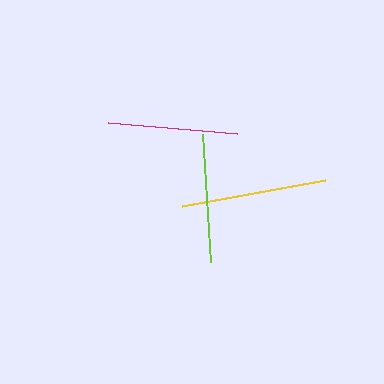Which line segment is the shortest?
The lime line is the shortest at approximately 129 pixels.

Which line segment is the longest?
The yellow line is the longest at approximately 145 pixels.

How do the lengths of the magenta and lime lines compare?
The magenta and lime lines are approximately the same length.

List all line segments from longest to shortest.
From longest to shortest: yellow, magenta, lime.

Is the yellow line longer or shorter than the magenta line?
The yellow line is longer than the magenta line.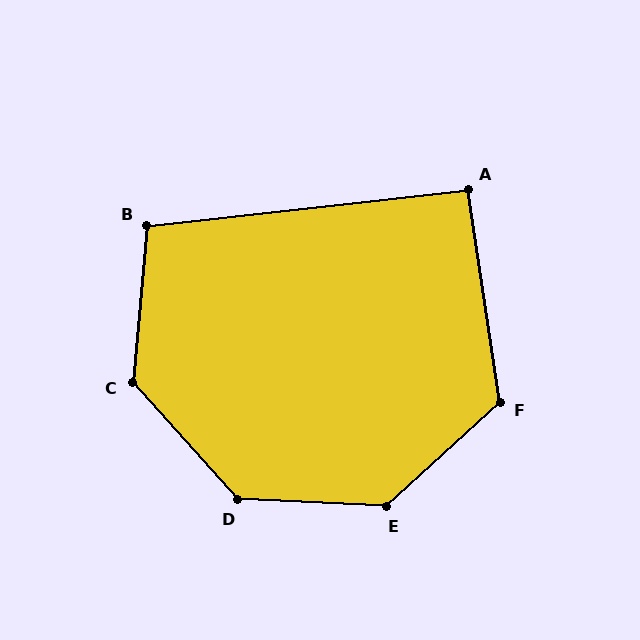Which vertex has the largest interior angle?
E, at approximately 135 degrees.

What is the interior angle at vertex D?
Approximately 134 degrees (obtuse).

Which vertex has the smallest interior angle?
A, at approximately 92 degrees.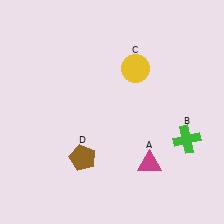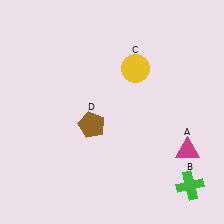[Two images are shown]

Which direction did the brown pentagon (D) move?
The brown pentagon (D) moved up.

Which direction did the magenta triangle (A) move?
The magenta triangle (A) moved right.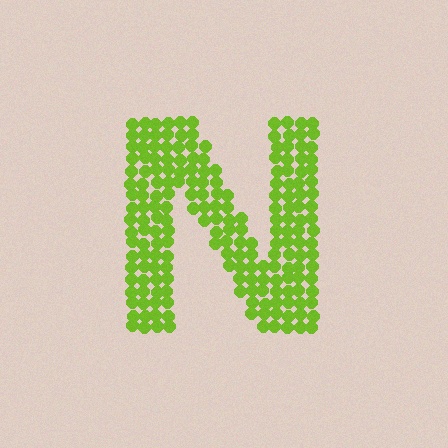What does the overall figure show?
The overall figure shows the letter N.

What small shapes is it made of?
It is made of small circles.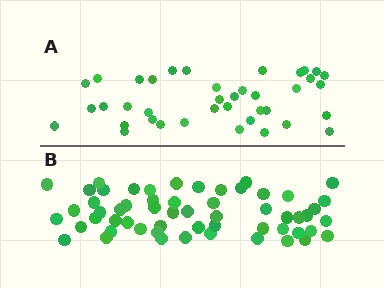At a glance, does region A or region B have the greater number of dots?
Region B (the bottom region) has more dots.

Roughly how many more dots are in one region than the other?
Region B has approximately 20 more dots than region A.